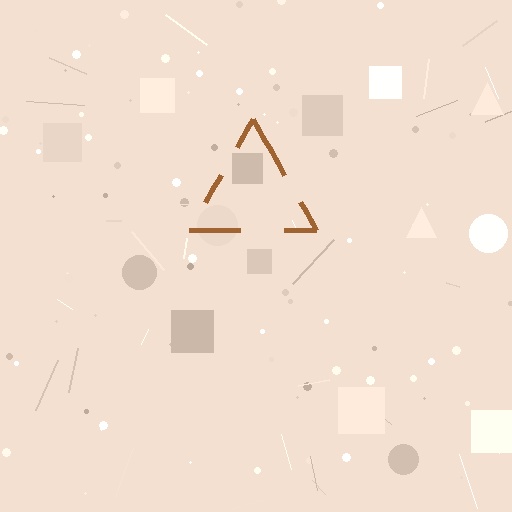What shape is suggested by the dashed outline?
The dashed outline suggests a triangle.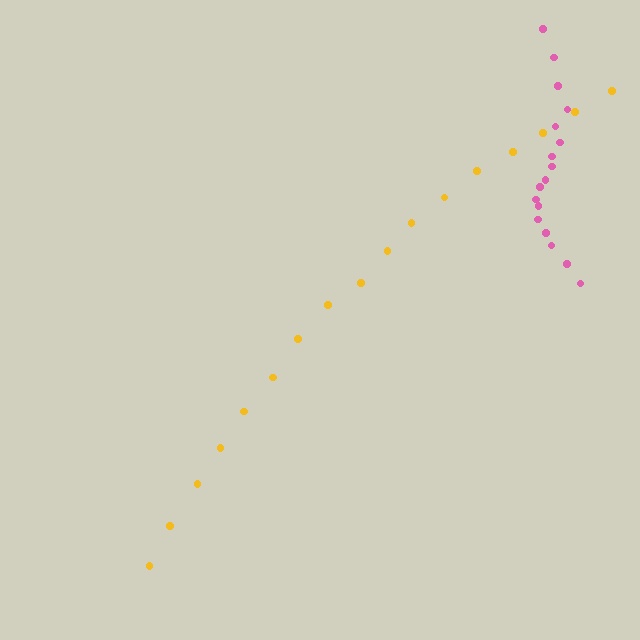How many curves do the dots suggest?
There are 2 distinct paths.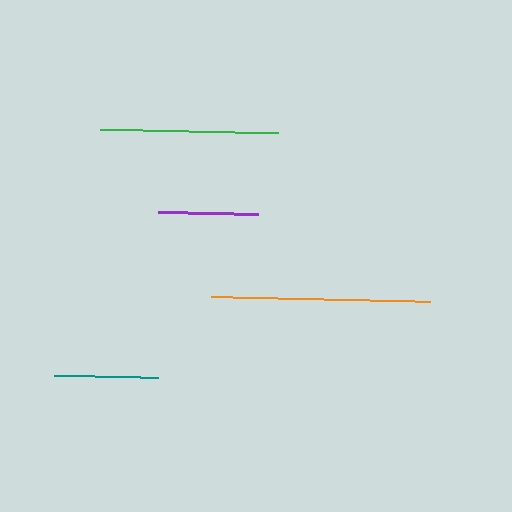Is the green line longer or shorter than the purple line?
The green line is longer than the purple line.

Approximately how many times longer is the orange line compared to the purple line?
The orange line is approximately 2.2 times the length of the purple line.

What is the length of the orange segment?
The orange segment is approximately 219 pixels long.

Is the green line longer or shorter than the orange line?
The orange line is longer than the green line.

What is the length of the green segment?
The green segment is approximately 178 pixels long.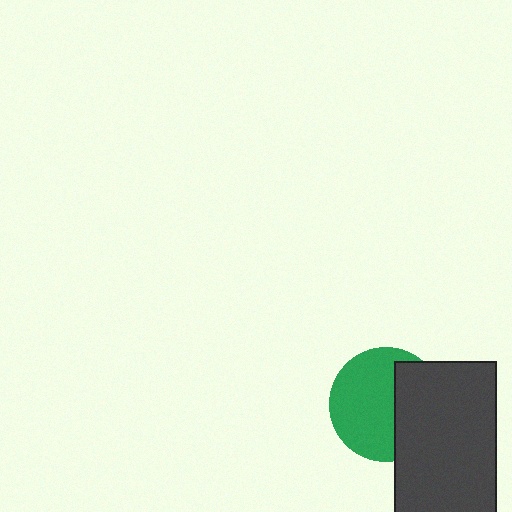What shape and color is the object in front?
The object in front is a dark gray rectangle.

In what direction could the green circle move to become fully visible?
The green circle could move left. That would shift it out from behind the dark gray rectangle entirely.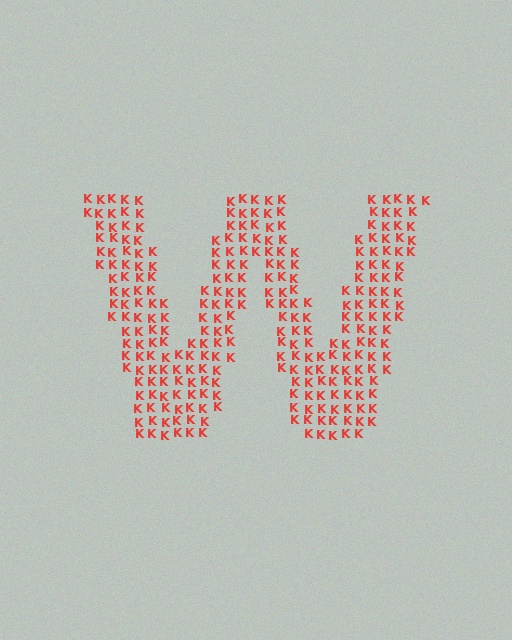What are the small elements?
The small elements are letter K's.